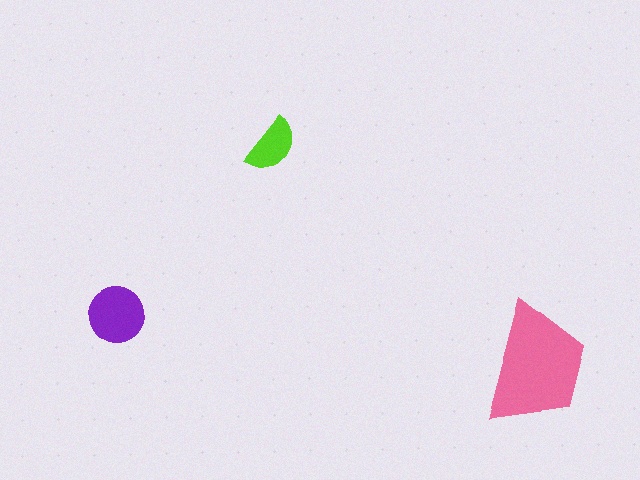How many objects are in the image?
There are 3 objects in the image.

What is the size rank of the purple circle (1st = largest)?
2nd.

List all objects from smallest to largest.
The lime semicircle, the purple circle, the pink trapezoid.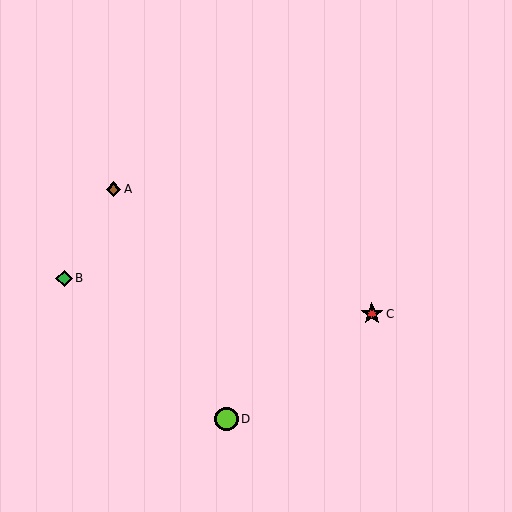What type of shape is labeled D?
Shape D is a lime circle.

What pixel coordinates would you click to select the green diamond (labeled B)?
Click at (64, 278) to select the green diamond B.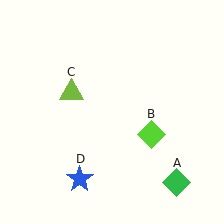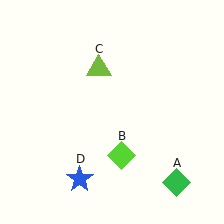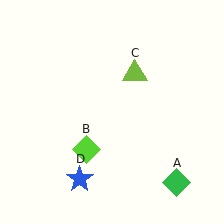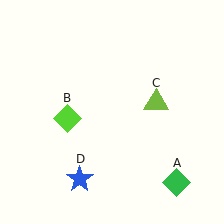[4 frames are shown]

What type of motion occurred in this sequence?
The lime diamond (object B), lime triangle (object C) rotated clockwise around the center of the scene.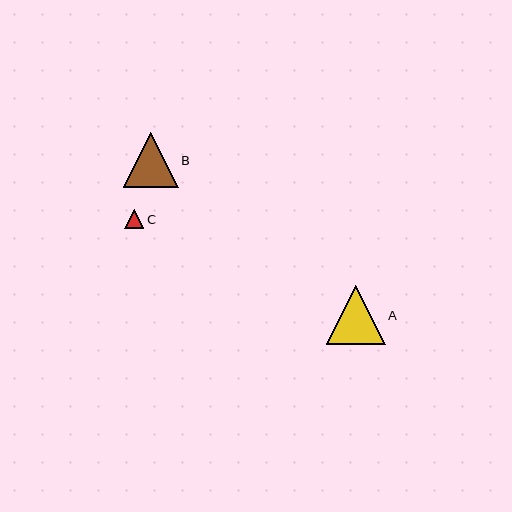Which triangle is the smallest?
Triangle C is the smallest with a size of approximately 19 pixels.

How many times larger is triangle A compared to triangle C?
Triangle A is approximately 3.1 times the size of triangle C.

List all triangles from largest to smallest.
From largest to smallest: A, B, C.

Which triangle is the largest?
Triangle A is the largest with a size of approximately 59 pixels.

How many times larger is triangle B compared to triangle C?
Triangle B is approximately 2.9 times the size of triangle C.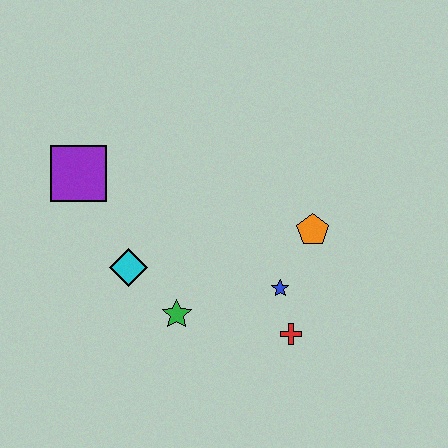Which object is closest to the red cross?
The blue star is closest to the red cross.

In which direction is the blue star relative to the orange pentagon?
The blue star is below the orange pentagon.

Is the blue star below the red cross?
No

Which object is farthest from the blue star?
The purple square is farthest from the blue star.